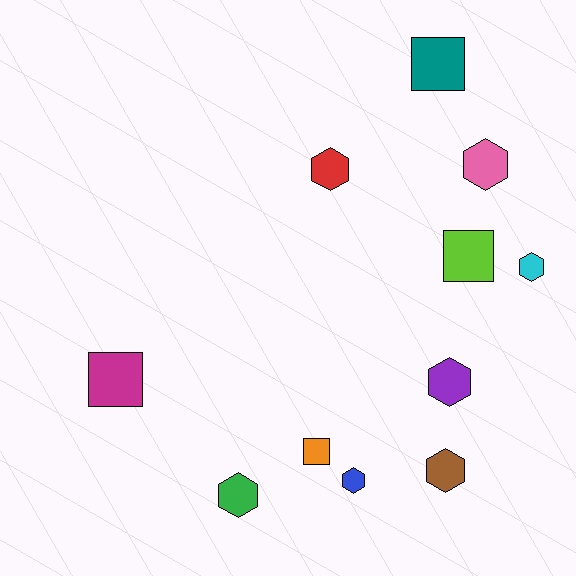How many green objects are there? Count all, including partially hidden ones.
There is 1 green object.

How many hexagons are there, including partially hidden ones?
There are 7 hexagons.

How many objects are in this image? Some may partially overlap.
There are 11 objects.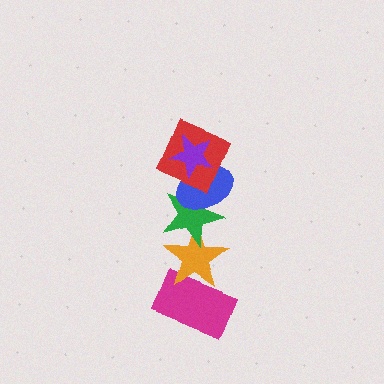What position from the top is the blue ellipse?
The blue ellipse is 3rd from the top.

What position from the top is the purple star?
The purple star is 1st from the top.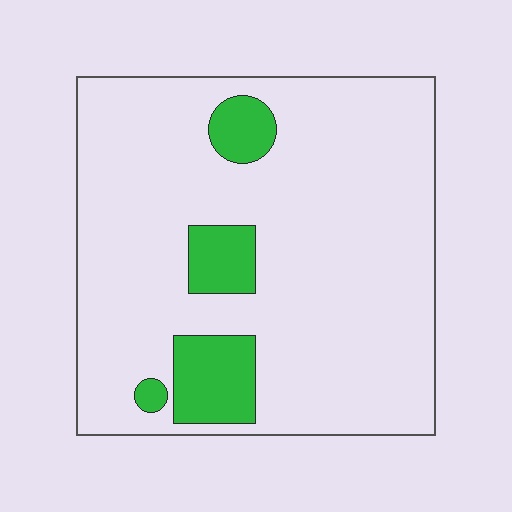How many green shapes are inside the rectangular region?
4.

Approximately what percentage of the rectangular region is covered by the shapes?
Approximately 15%.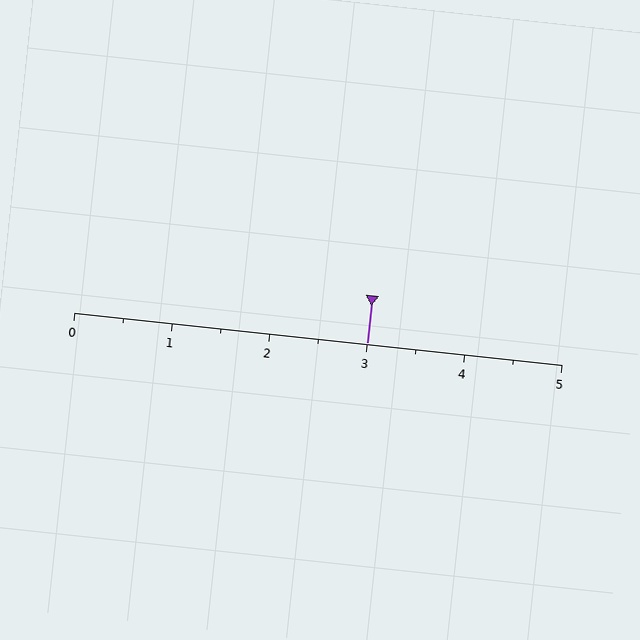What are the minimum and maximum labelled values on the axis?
The axis runs from 0 to 5.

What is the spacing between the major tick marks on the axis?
The major ticks are spaced 1 apart.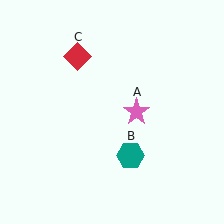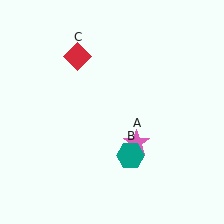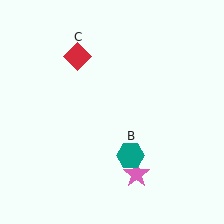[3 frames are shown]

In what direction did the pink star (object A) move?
The pink star (object A) moved down.